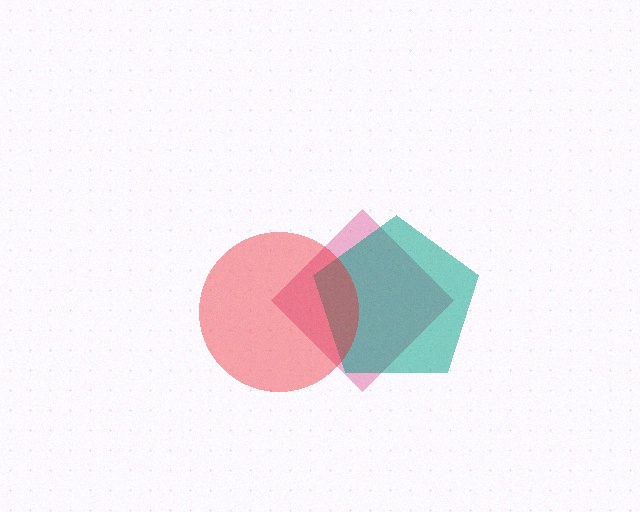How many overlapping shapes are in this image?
There are 3 overlapping shapes in the image.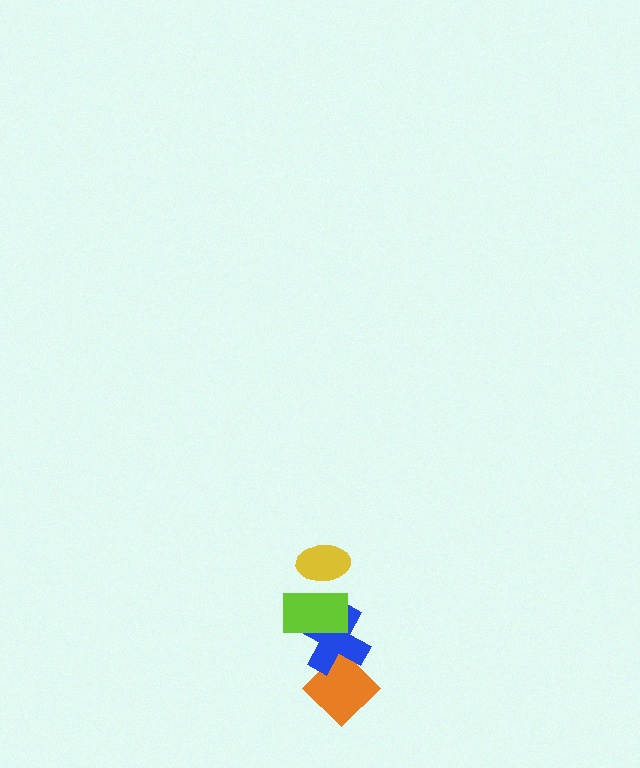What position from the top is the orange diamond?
The orange diamond is 4th from the top.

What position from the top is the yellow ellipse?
The yellow ellipse is 1st from the top.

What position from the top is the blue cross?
The blue cross is 3rd from the top.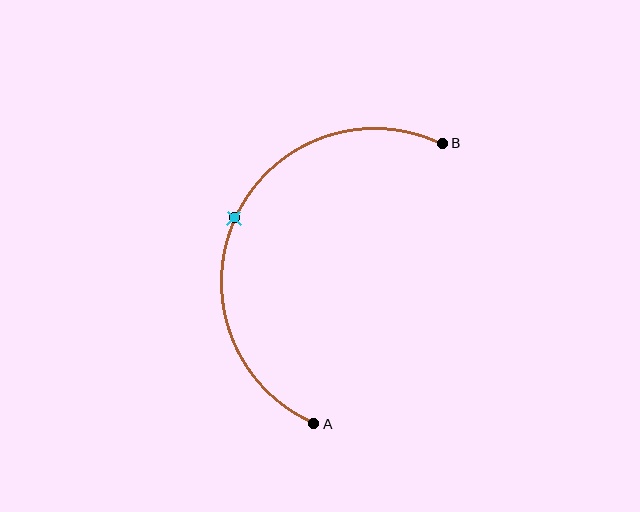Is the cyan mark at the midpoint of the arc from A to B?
Yes. The cyan mark lies on the arc at equal arc-length from both A and B — it is the arc midpoint.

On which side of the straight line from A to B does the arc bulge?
The arc bulges to the left of the straight line connecting A and B.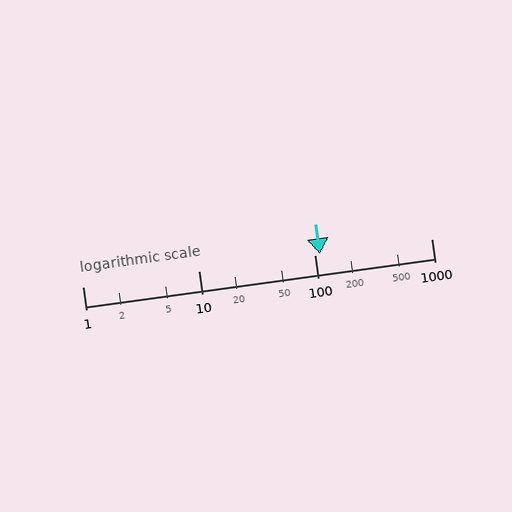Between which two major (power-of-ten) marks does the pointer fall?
The pointer is between 100 and 1000.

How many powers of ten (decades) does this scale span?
The scale spans 3 decades, from 1 to 1000.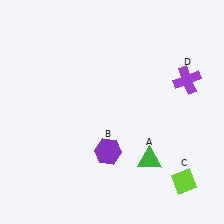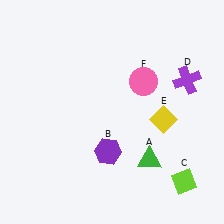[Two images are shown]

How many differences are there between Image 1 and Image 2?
There are 2 differences between the two images.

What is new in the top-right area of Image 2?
A pink circle (F) was added in the top-right area of Image 2.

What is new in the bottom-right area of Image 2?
A yellow diamond (E) was added in the bottom-right area of Image 2.